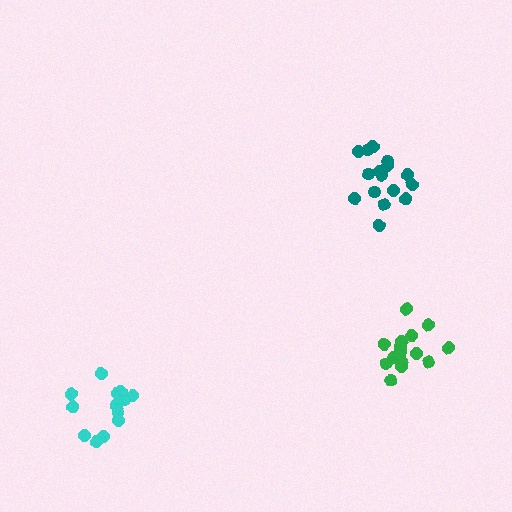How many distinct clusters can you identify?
There are 3 distinct clusters.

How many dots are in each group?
Group 1: 17 dots, Group 2: 16 dots, Group 3: 14 dots (47 total).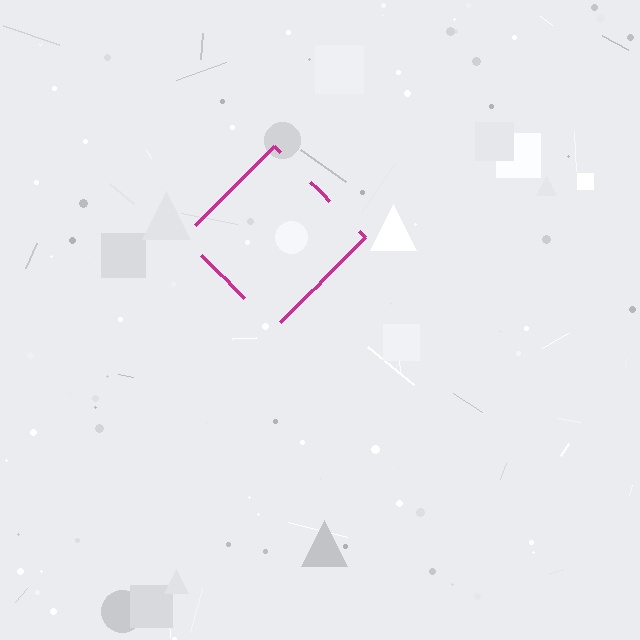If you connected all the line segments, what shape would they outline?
They would outline a diamond.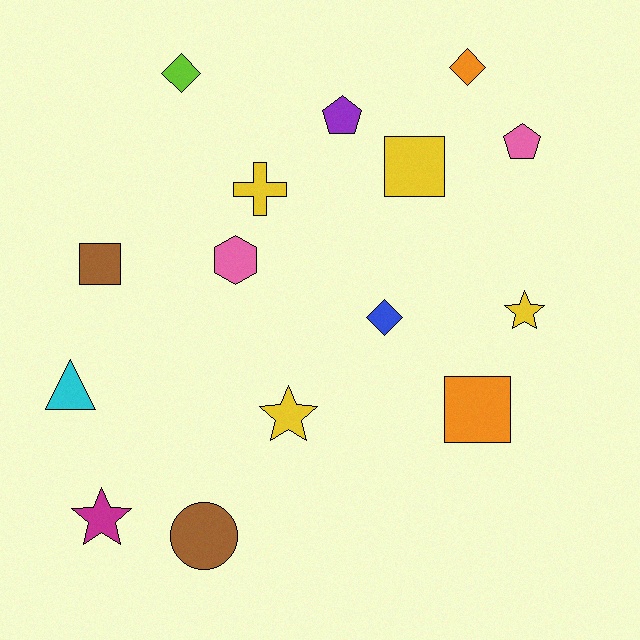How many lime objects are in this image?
There is 1 lime object.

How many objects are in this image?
There are 15 objects.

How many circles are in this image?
There is 1 circle.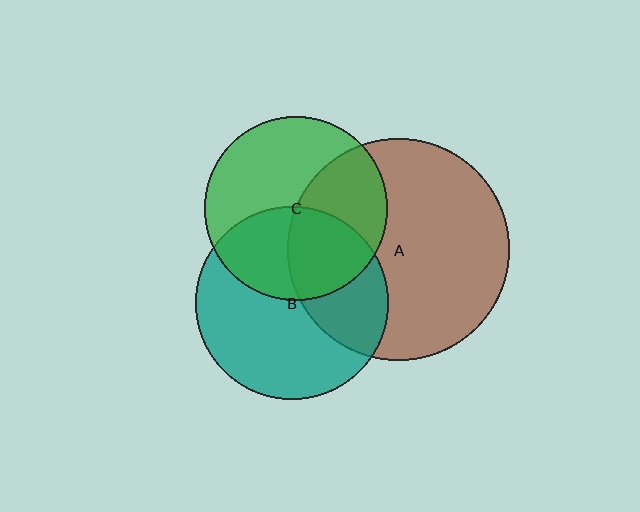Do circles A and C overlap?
Yes.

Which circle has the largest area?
Circle A (brown).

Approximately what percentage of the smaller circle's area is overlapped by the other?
Approximately 40%.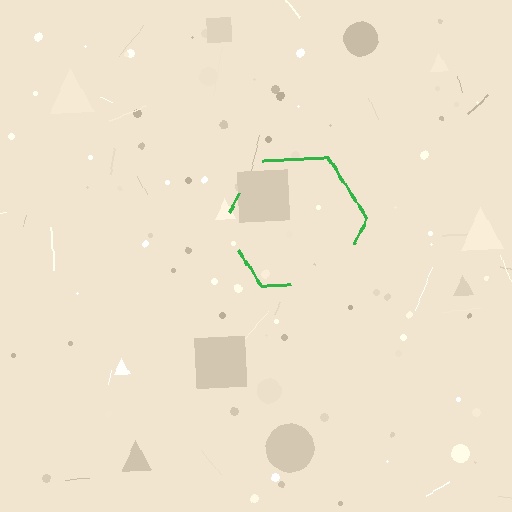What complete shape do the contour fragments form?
The contour fragments form a hexagon.